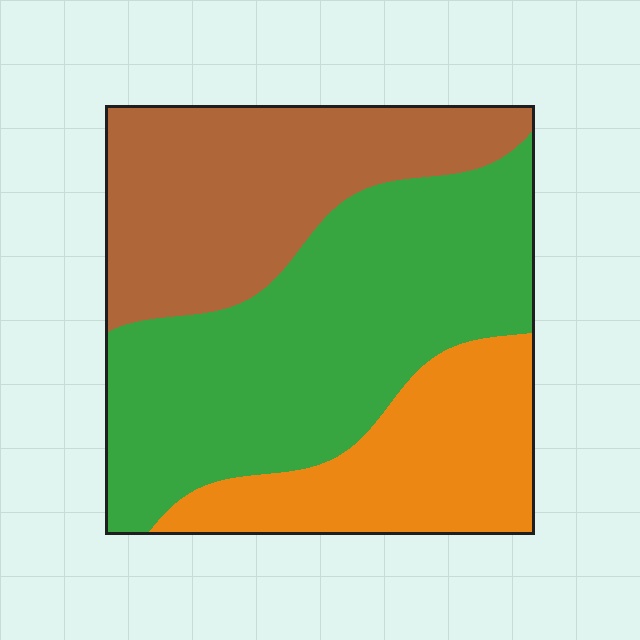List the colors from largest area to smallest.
From largest to smallest: green, brown, orange.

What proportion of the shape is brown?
Brown covers 31% of the shape.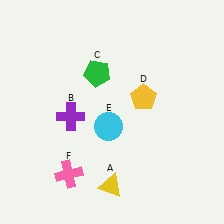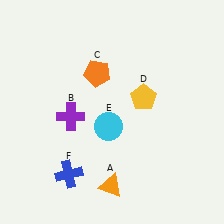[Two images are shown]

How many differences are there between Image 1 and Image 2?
There are 3 differences between the two images.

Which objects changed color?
A changed from yellow to orange. C changed from green to orange. F changed from pink to blue.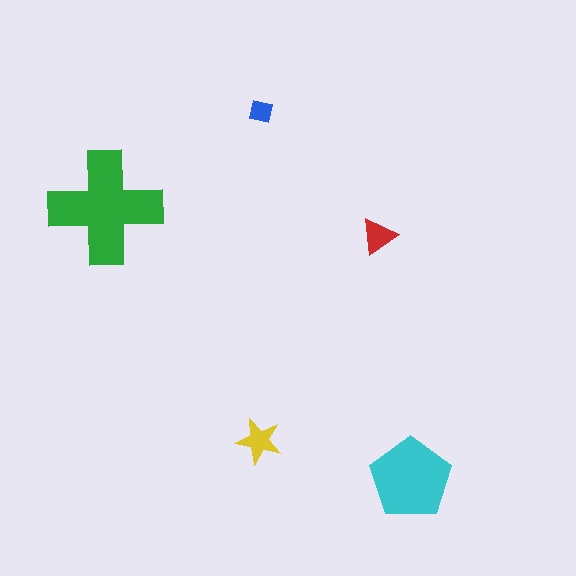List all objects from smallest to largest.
The blue square, the red triangle, the yellow star, the cyan pentagon, the green cross.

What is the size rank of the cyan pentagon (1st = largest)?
2nd.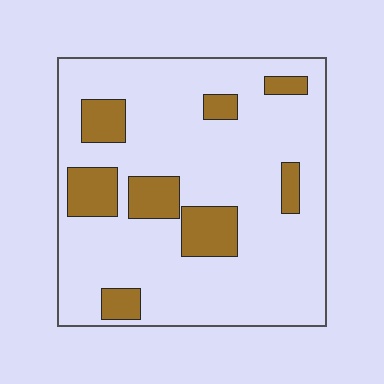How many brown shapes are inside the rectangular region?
8.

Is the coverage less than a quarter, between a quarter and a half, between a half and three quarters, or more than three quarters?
Less than a quarter.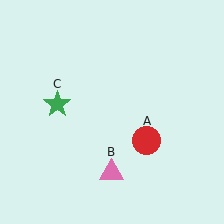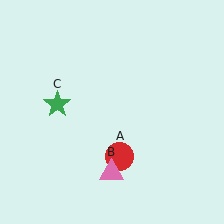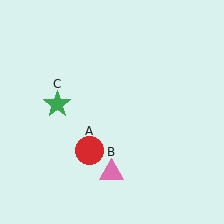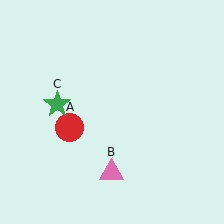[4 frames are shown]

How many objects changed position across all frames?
1 object changed position: red circle (object A).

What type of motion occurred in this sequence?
The red circle (object A) rotated clockwise around the center of the scene.